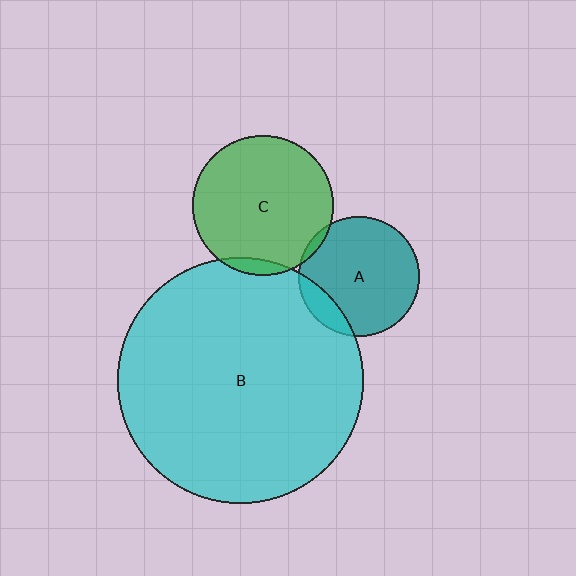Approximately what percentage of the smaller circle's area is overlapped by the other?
Approximately 15%.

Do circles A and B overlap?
Yes.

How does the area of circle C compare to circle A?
Approximately 1.4 times.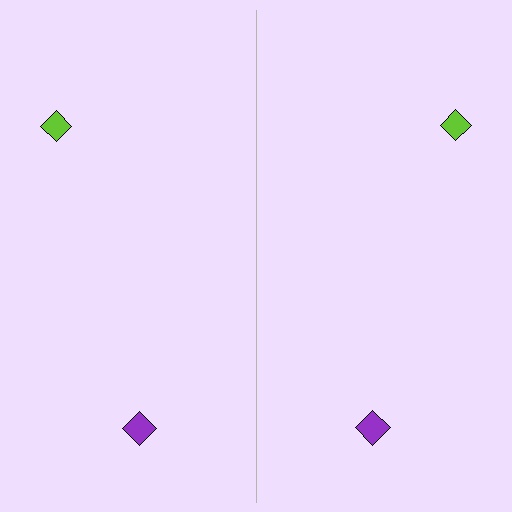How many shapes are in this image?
There are 4 shapes in this image.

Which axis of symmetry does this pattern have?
The pattern has a vertical axis of symmetry running through the center of the image.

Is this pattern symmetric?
Yes, this pattern has bilateral (reflection) symmetry.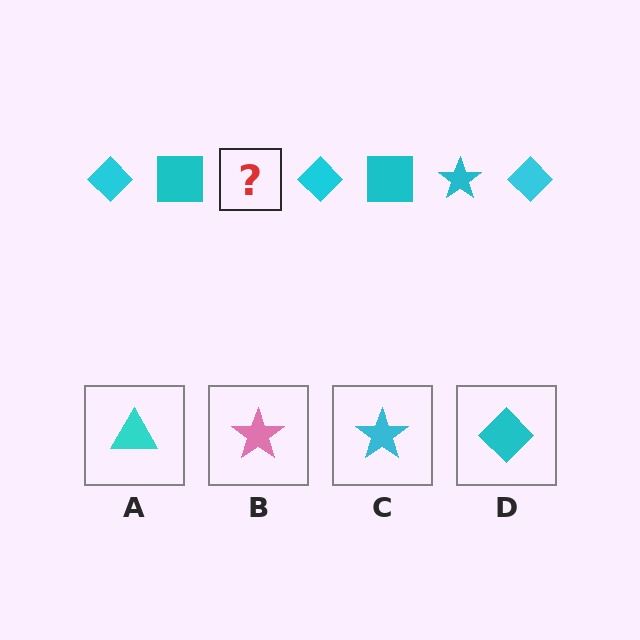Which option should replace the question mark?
Option C.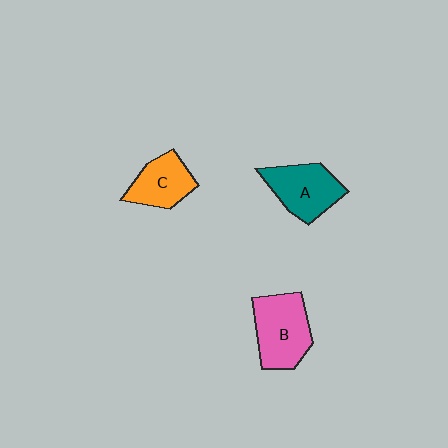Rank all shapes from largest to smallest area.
From largest to smallest: B (pink), A (teal), C (orange).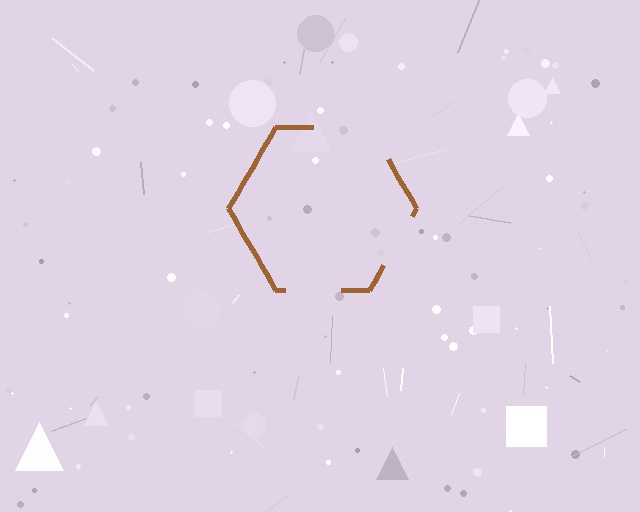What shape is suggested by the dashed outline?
The dashed outline suggests a hexagon.